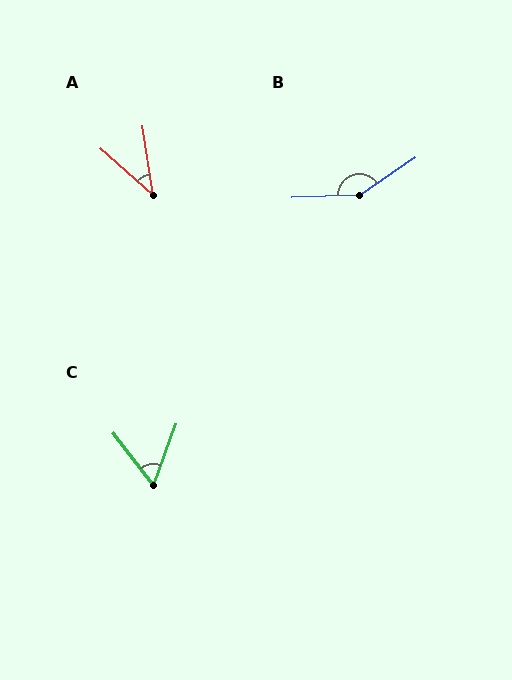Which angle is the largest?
B, at approximately 148 degrees.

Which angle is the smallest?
A, at approximately 40 degrees.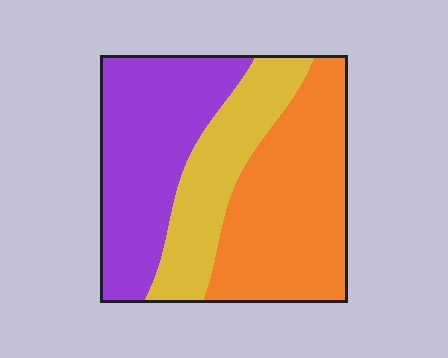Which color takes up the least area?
Yellow, at roughly 25%.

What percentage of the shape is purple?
Purple takes up about three eighths (3/8) of the shape.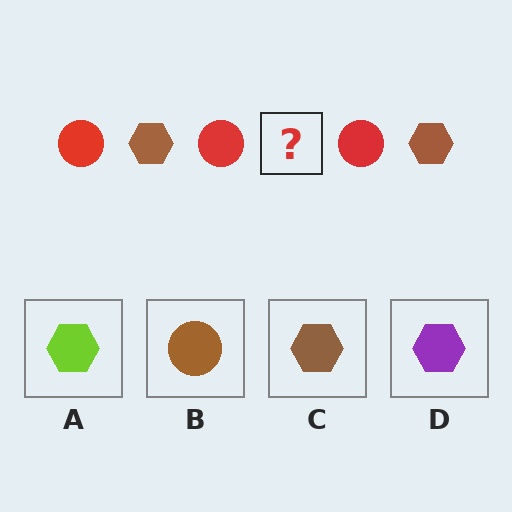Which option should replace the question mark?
Option C.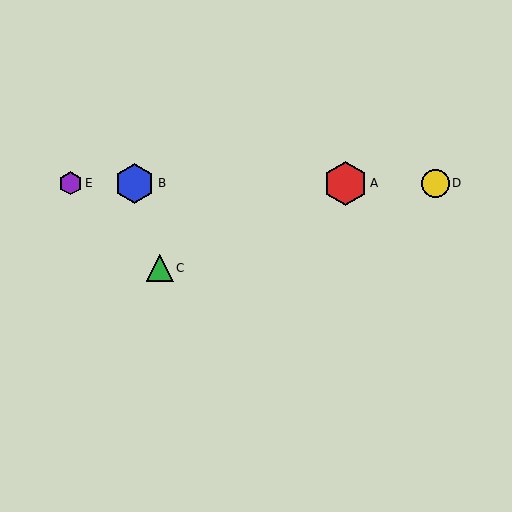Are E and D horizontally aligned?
Yes, both are at y≈183.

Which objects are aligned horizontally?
Objects A, B, D, E are aligned horizontally.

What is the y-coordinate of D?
Object D is at y≈183.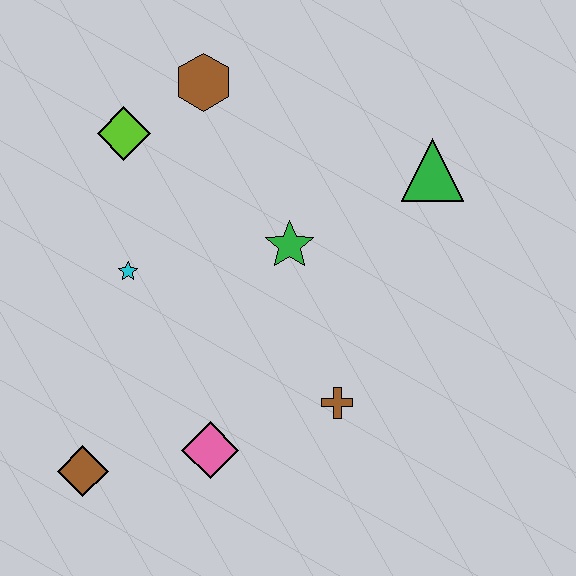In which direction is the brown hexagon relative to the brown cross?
The brown hexagon is above the brown cross.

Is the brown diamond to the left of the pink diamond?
Yes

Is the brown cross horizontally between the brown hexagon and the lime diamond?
No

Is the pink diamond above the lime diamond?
No